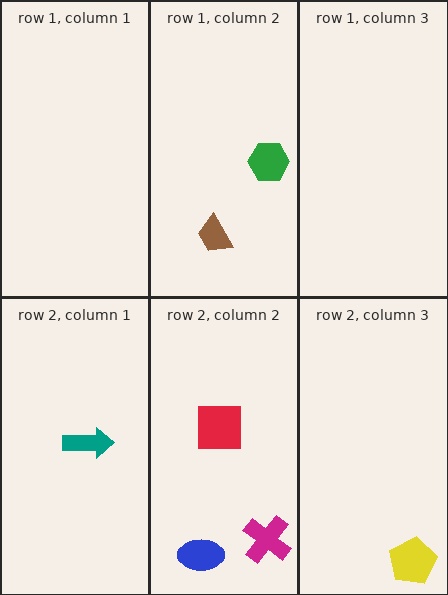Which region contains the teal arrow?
The row 2, column 1 region.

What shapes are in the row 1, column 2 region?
The green hexagon, the brown trapezoid.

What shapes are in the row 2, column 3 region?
The yellow pentagon.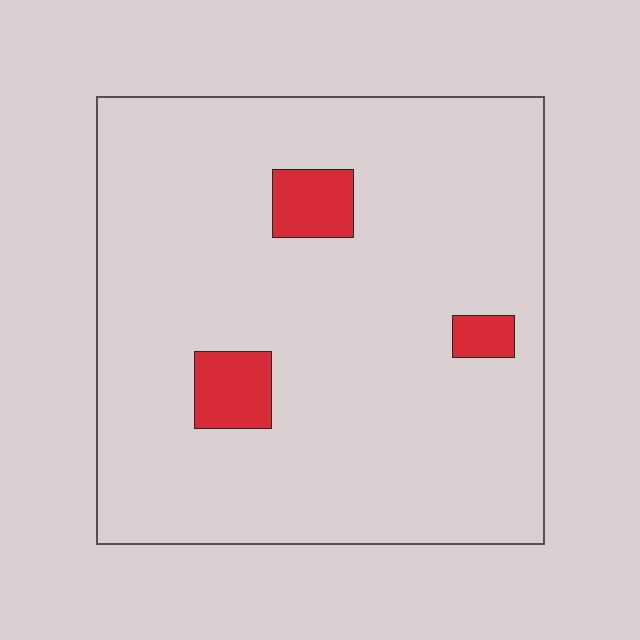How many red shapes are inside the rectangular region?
3.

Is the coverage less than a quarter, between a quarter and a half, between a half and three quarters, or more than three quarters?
Less than a quarter.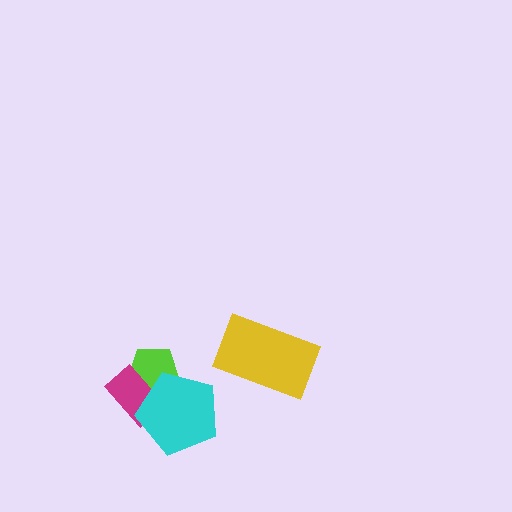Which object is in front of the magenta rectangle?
The cyan pentagon is in front of the magenta rectangle.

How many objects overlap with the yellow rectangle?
0 objects overlap with the yellow rectangle.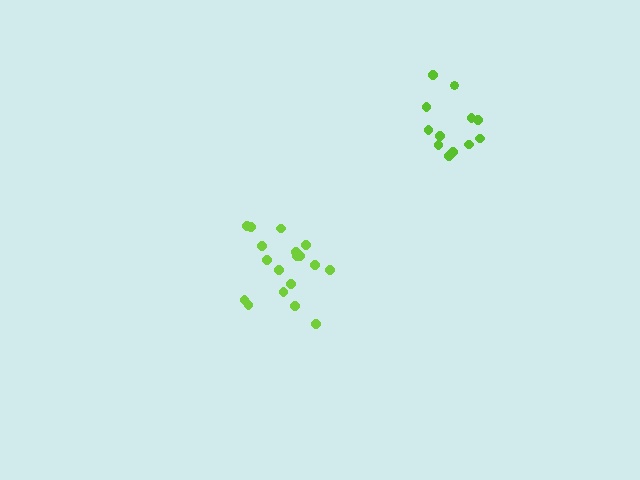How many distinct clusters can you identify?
There are 2 distinct clusters.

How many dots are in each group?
Group 1: 18 dots, Group 2: 12 dots (30 total).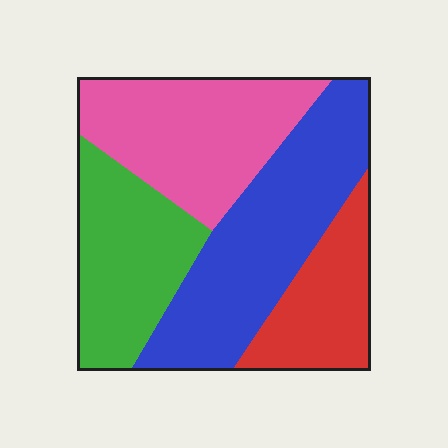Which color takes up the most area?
Blue, at roughly 35%.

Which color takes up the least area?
Red, at roughly 15%.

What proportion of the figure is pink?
Pink covers about 25% of the figure.